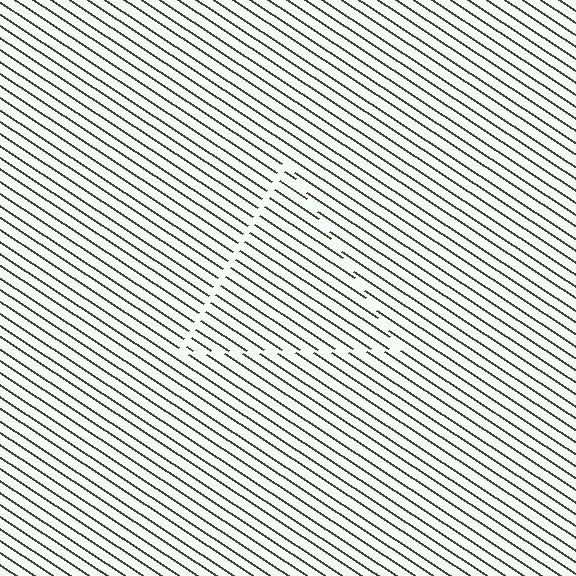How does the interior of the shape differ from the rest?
The interior of the shape contains the same grating, shifted by half a period — the contour is defined by the phase discontinuity where line-ends from the inner and outer gratings abut.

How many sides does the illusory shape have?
3 sides — the line-ends trace a triangle.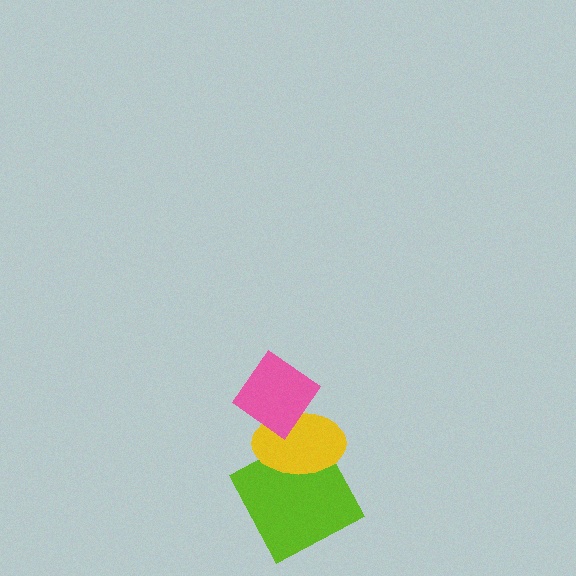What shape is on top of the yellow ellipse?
The pink diamond is on top of the yellow ellipse.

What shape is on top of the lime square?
The yellow ellipse is on top of the lime square.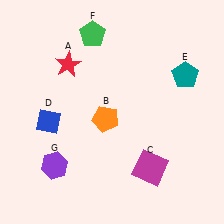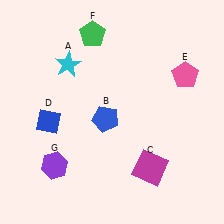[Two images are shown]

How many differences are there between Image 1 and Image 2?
There are 3 differences between the two images.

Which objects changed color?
A changed from red to cyan. B changed from orange to blue. E changed from teal to pink.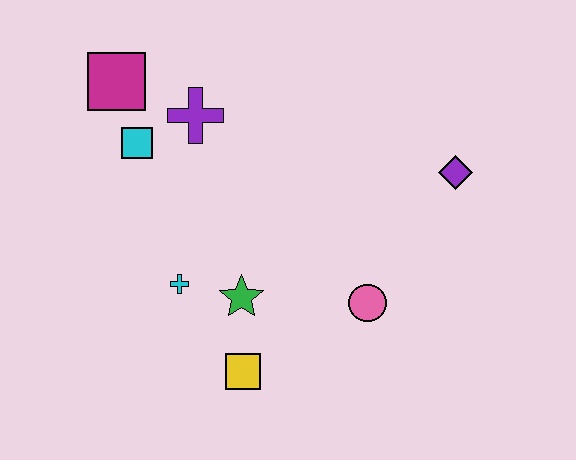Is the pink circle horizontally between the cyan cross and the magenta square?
No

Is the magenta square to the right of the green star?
No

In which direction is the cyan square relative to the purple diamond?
The cyan square is to the left of the purple diamond.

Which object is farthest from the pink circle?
The magenta square is farthest from the pink circle.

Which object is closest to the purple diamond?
The pink circle is closest to the purple diamond.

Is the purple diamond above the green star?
Yes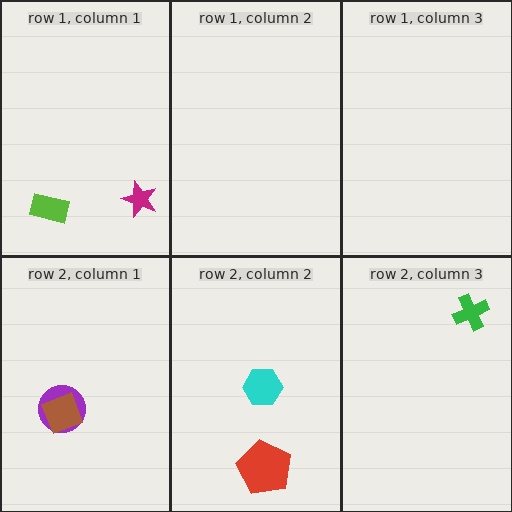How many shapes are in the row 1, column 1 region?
2.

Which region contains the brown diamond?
The row 2, column 1 region.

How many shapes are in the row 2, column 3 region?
1.